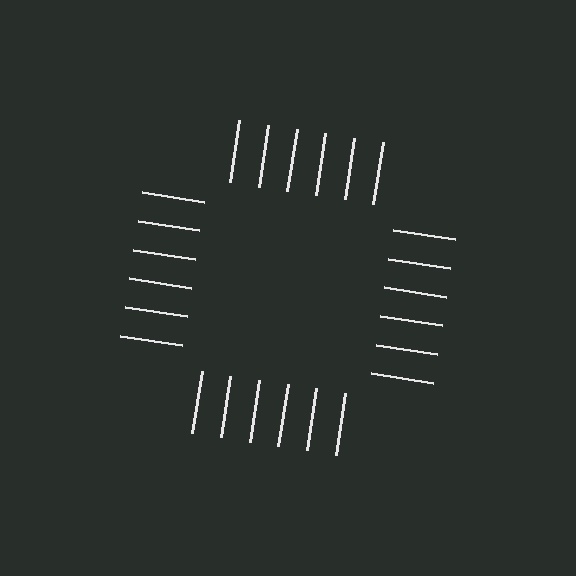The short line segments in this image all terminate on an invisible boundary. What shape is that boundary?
An illusory square — the line segments terminate on its edges but no continuous stroke is drawn.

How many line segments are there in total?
24 — 6 along each of the 4 edges.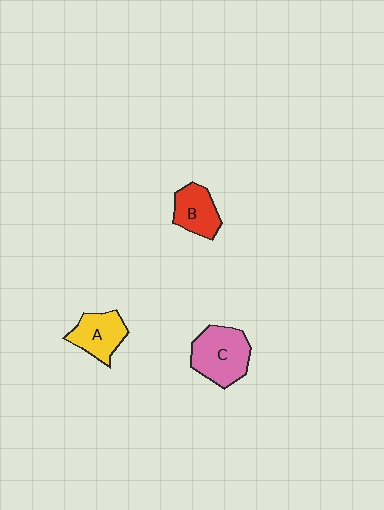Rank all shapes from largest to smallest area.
From largest to smallest: C (pink), A (yellow), B (red).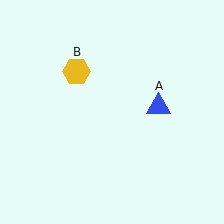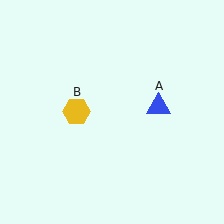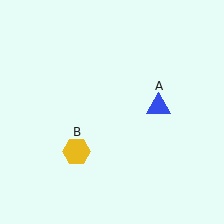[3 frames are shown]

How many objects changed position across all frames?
1 object changed position: yellow hexagon (object B).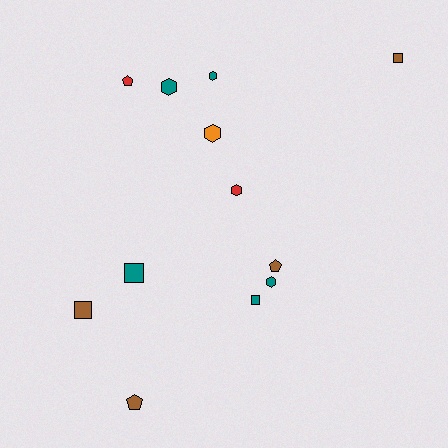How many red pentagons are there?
There is 1 red pentagon.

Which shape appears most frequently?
Hexagon, with 5 objects.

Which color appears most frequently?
Teal, with 5 objects.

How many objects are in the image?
There are 12 objects.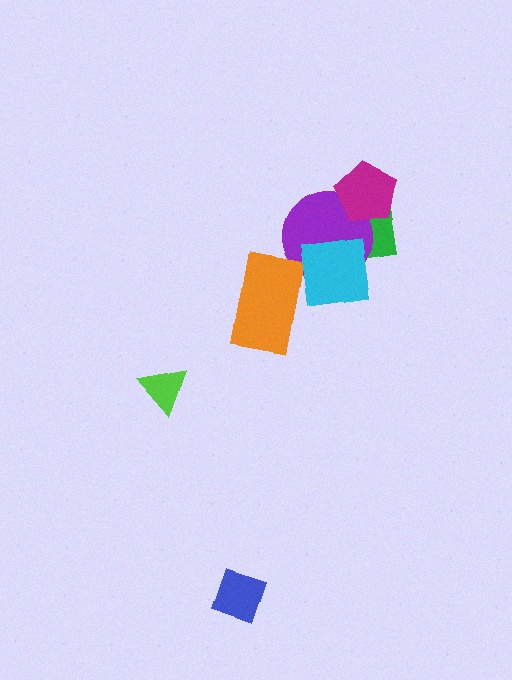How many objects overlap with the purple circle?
3 objects overlap with the purple circle.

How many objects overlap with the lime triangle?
0 objects overlap with the lime triangle.